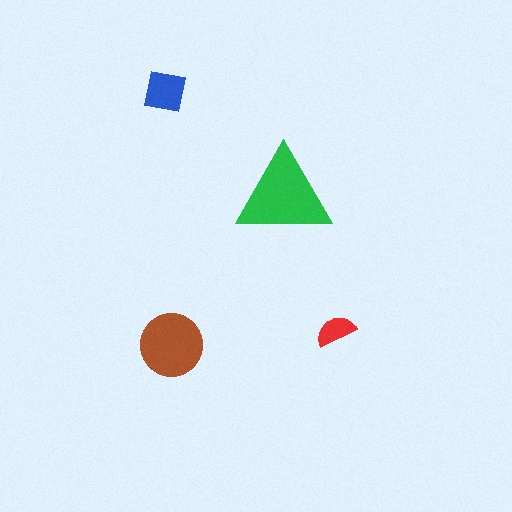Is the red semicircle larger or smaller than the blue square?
Smaller.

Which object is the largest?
The green triangle.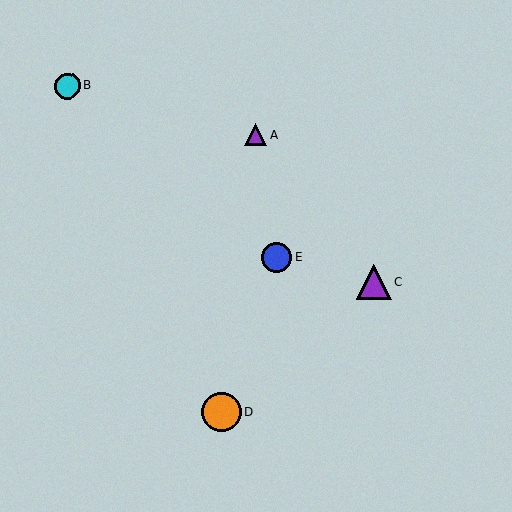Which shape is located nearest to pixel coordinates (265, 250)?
The blue circle (labeled E) at (277, 257) is nearest to that location.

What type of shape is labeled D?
Shape D is an orange circle.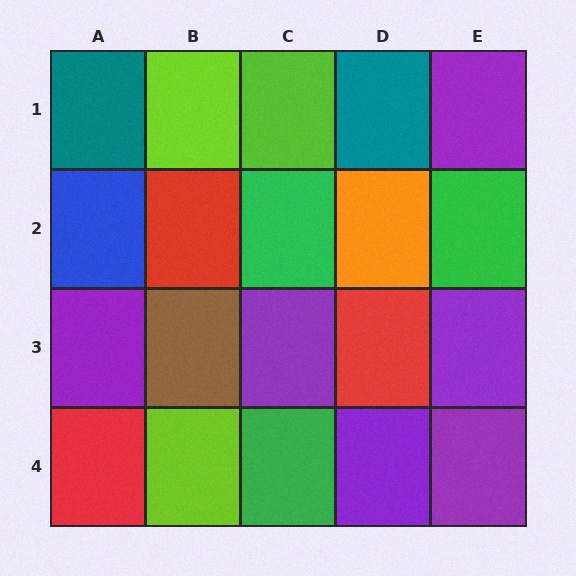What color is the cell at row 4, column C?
Green.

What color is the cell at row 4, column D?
Purple.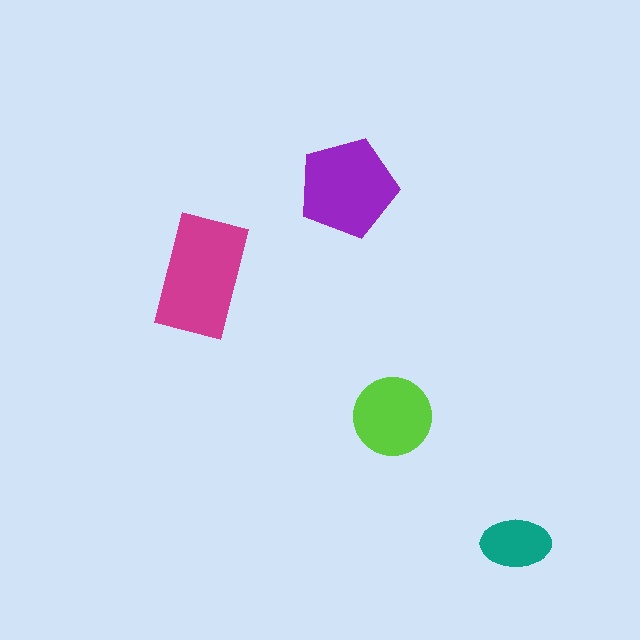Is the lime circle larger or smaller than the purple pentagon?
Smaller.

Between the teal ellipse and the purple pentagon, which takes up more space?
The purple pentagon.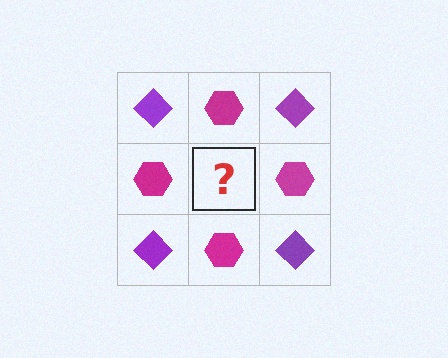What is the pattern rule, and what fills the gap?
The rule is that it alternates purple diamond and magenta hexagon in a checkerboard pattern. The gap should be filled with a purple diamond.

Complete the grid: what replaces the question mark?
The question mark should be replaced with a purple diamond.